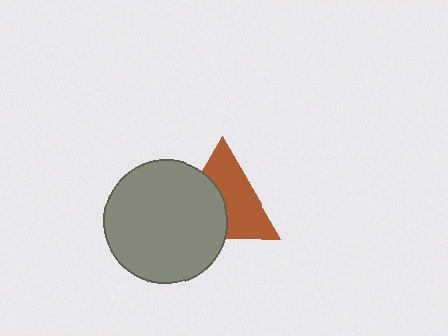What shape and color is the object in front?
The object in front is a gray circle.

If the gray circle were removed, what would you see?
You would see the complete brown triangle.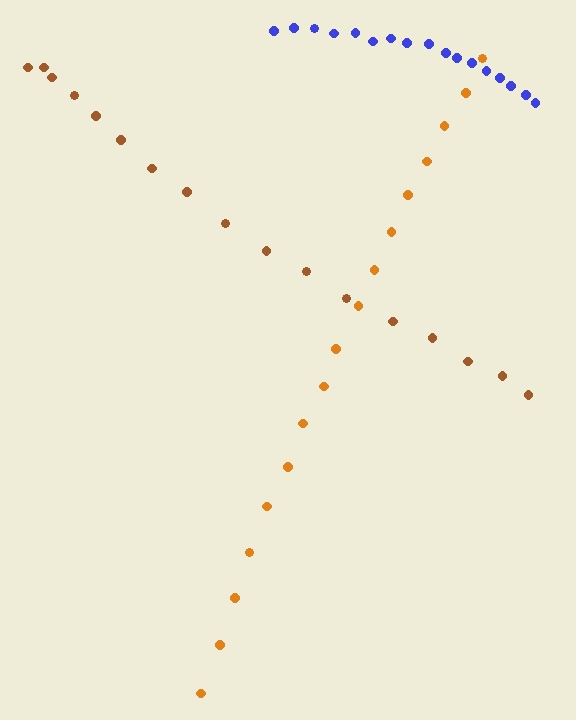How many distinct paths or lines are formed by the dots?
There are 3 distinct paths.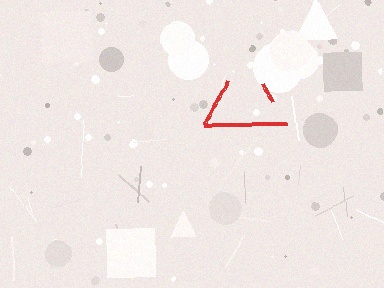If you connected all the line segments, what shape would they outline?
They would outline a triangle.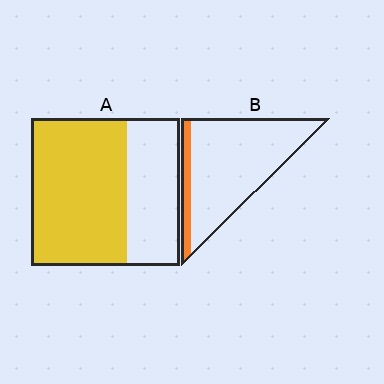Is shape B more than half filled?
No.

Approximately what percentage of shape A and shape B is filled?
A is approximately 65% and B is approximately 15%.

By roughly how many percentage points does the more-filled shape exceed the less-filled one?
By roughly 50 percentage points (A over B).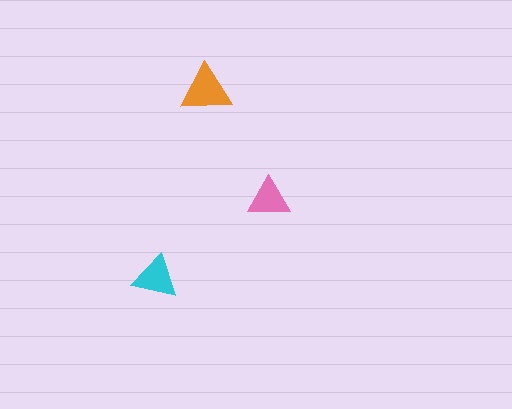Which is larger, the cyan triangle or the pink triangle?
The cyan one.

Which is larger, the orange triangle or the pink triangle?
The orange one.